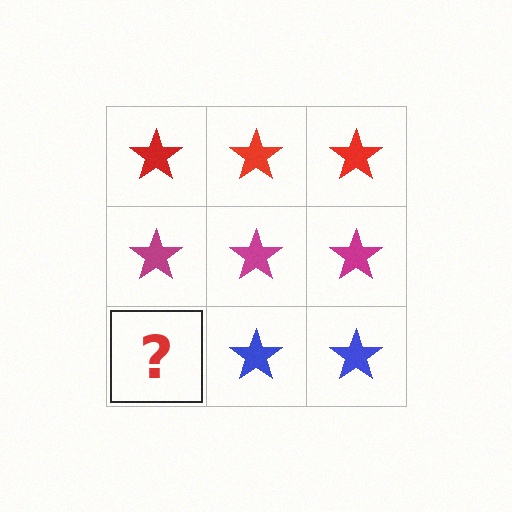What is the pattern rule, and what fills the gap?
The rule is that each row has a consistent color. The gap should be filled with a blue star.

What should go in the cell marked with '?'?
The missing cell should contain a blue star.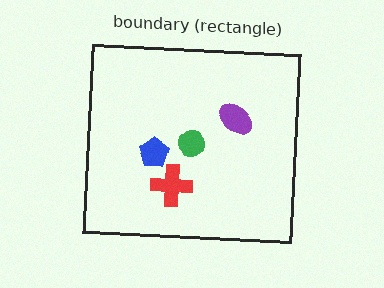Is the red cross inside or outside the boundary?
Inside.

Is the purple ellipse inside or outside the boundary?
Inside.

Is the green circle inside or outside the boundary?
Inside.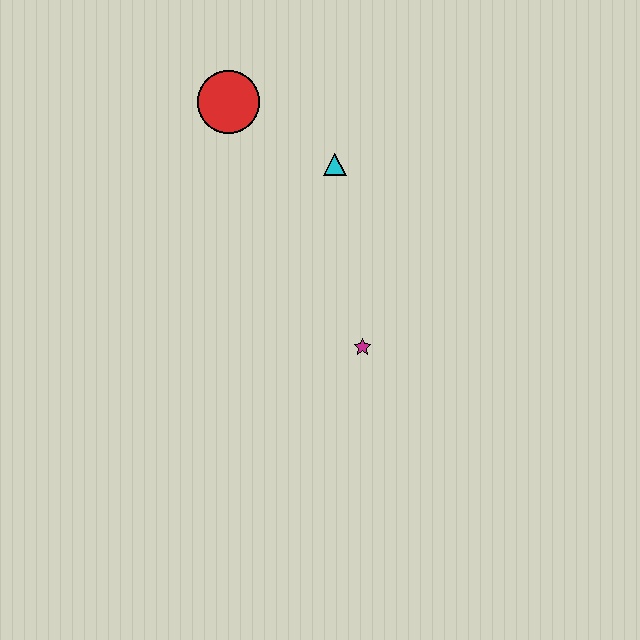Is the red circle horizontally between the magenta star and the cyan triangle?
No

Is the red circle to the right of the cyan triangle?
No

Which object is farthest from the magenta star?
The red circle is farthest from the magenta star.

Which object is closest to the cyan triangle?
The red circle is closest to the cyan triangle.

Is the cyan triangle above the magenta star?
Yes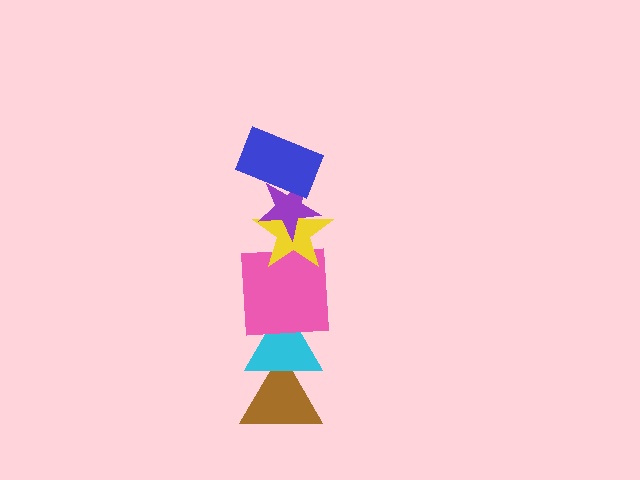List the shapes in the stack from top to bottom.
From top to bottom: the blue rectangle, the purple star, the yellow star, the pink square, the cyan triangle, the brown triangle.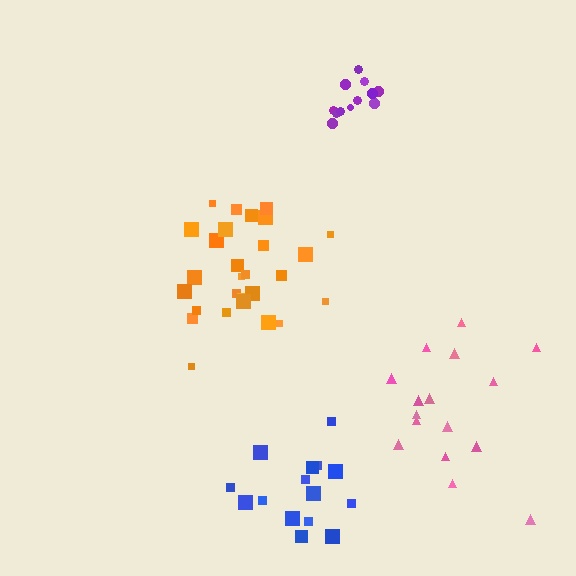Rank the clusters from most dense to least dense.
purple, orange, blue, pink.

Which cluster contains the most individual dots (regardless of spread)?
Orange (28).